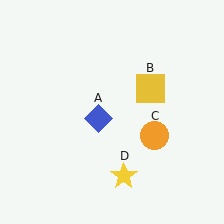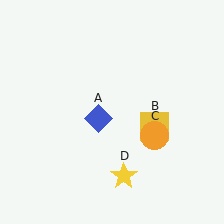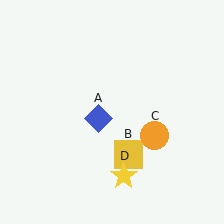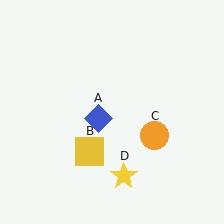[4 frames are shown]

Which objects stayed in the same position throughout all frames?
Blue diamond (object A) and orange circle (object C) and yellow star (object D) remained stationary.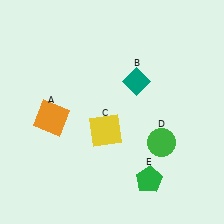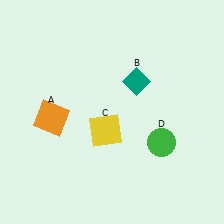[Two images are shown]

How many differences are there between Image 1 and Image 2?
There is 1 difference between the two images.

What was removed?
The green pentagon (E) was removed in Image 2.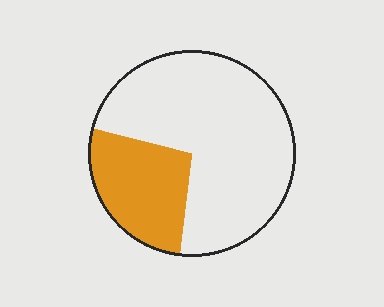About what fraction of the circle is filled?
About one quarter (1/4).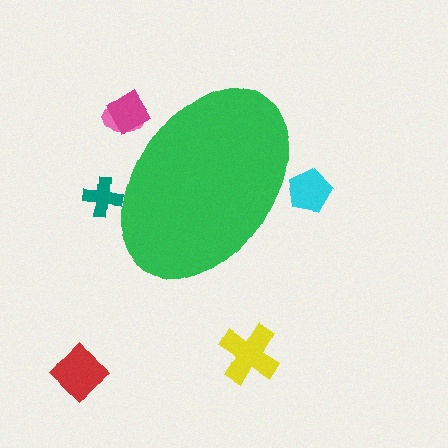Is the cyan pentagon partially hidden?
Yes, the cyan pentagon is partially hidden behind the green ellipse.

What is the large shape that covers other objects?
A green ellipse.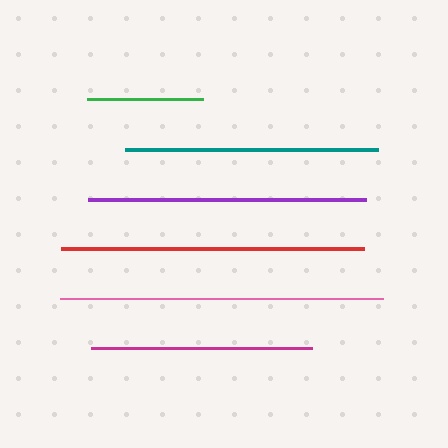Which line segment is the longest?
The pink line is the longest at approximately 323 pixels.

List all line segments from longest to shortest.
From longest to shortest: pink, red, purple, teal, magenta, green.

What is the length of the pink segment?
The pink segment is approximately 323 pixels long.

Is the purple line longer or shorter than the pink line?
The pink line is longer than the purple line.